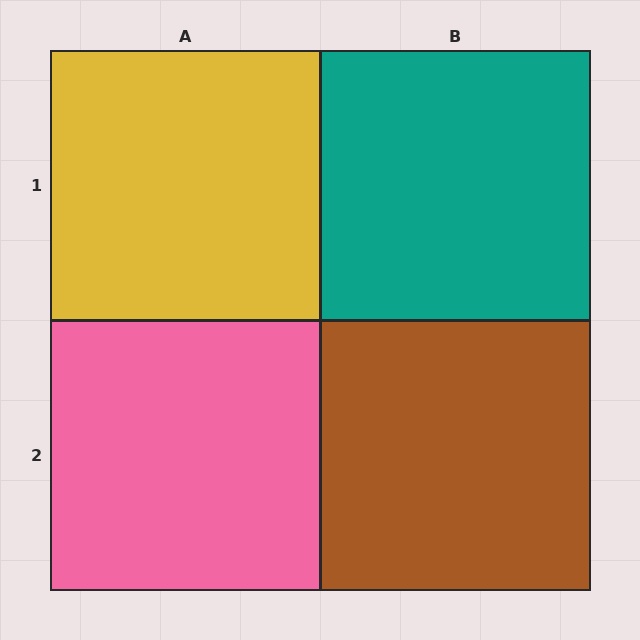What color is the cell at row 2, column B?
Brown.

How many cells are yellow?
1 cell is yellow.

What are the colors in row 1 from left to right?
Yellow, teal.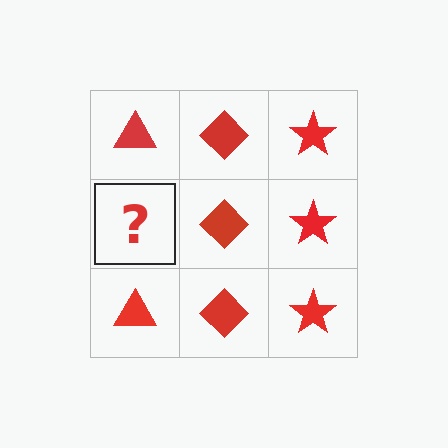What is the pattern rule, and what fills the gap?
The rule is that each column has a consistent shape. The gap should be filled with a red triangle.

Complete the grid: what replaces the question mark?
The question mark should be replaced with a red triangle.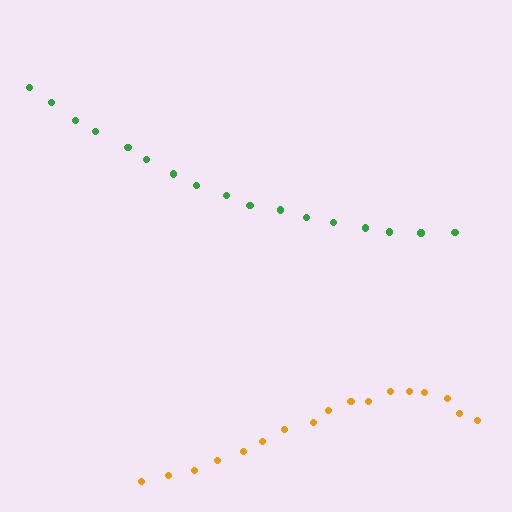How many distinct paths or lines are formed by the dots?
There are 2 distinct paths.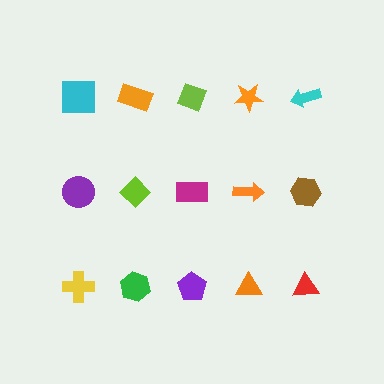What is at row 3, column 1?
A yellow cross.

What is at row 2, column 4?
An orange arrow.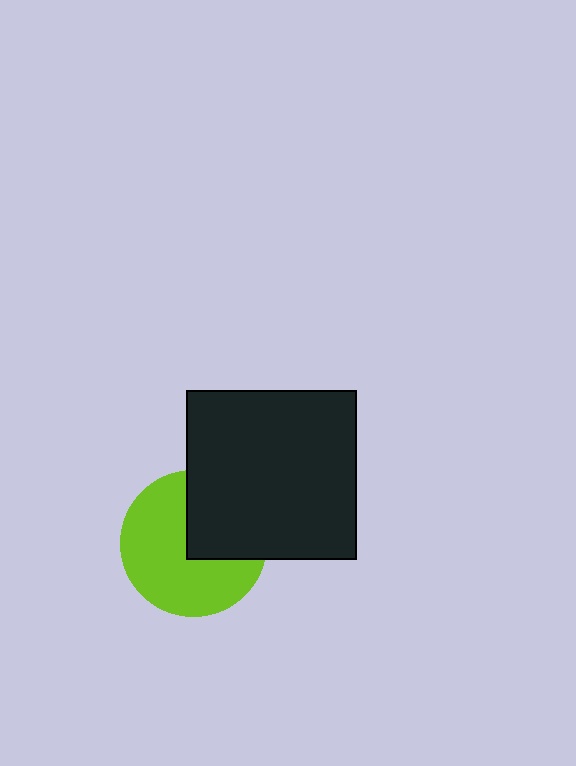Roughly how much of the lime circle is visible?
About half of it is visible (roughly 64%).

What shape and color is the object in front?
The object in front is a black square.